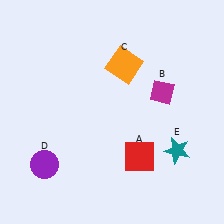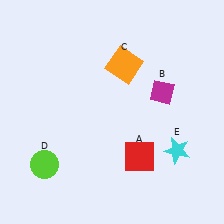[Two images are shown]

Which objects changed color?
D changed from purple to lime. E changed from teal to cyan.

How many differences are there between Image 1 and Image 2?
There are 2 differences between the two images.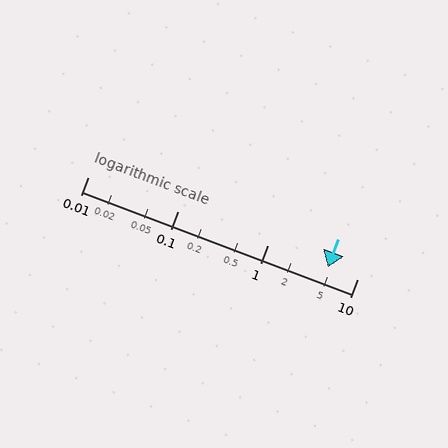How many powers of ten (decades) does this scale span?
The scale spans 3 decades, from 0.01 to 10.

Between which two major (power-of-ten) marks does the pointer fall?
The pointer is between 1 and 10.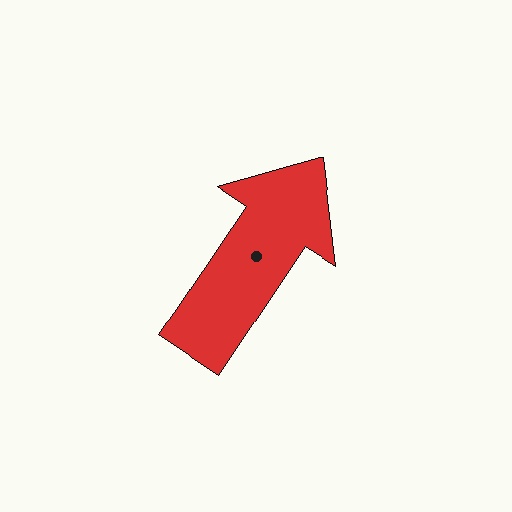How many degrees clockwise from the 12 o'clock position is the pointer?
Approximately 34 degrees.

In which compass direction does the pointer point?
Northeast.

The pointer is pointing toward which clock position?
Roughly 1 o'clock.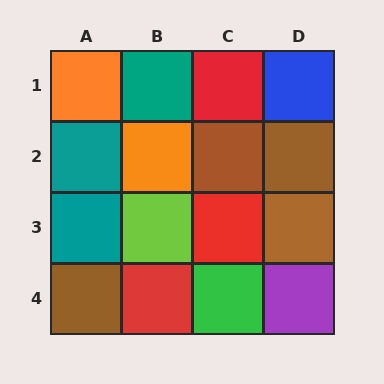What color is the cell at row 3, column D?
Brown.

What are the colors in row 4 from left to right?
Brown, red, green, purple.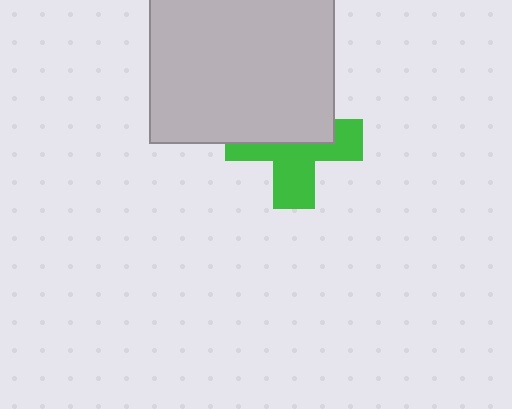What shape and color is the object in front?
The object in front is a light gray rectangle.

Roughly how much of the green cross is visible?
About half of it is visible (roughly 52%).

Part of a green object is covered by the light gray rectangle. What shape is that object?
It is a cross.